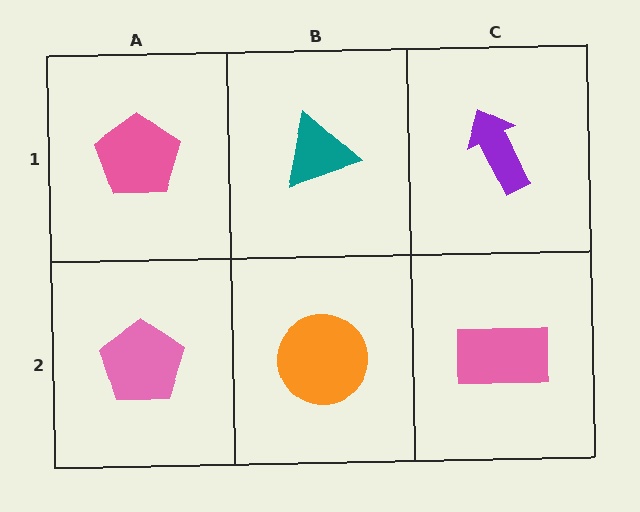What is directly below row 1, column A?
A pink pentagon.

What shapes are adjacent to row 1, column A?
A pink pentagon (row 2, column A), a teal triangle (row 1, column B).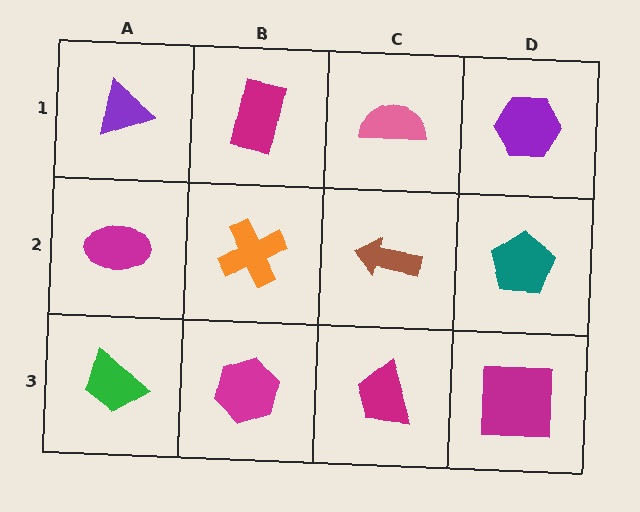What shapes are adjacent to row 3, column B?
An orange cross (row 2, column B), a green trapezoid (row 3, column A), a magenta trapezoid (row 3, column C).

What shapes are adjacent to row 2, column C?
A pink semicircle (row 1, column C), a magenta trapezoid (row 3, column C), an orange cross (row 2, column B), a teal pentagon (row 2, column D).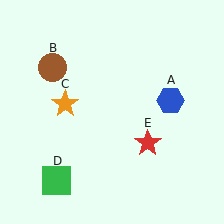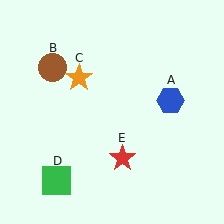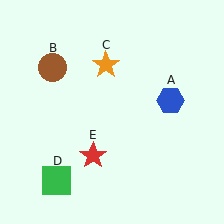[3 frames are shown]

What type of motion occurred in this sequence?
The orange star (object C), red star (object E) rotated clockwise around the center of the scene.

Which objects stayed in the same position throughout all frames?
Blue hexagon (object A) and brown circle (object B) and green square (object D) remained stationary.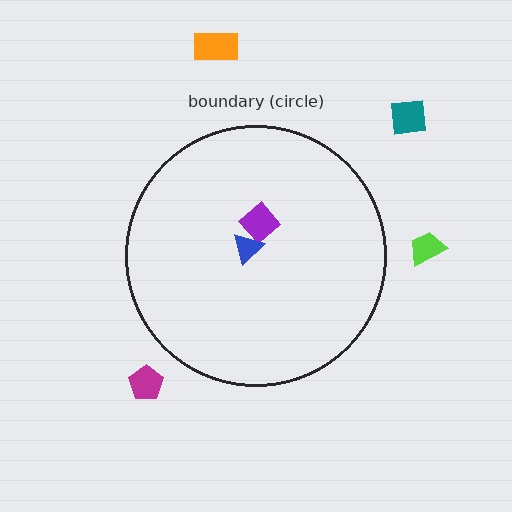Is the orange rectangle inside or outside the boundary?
Outside.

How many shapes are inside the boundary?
2 inside, 4 outside.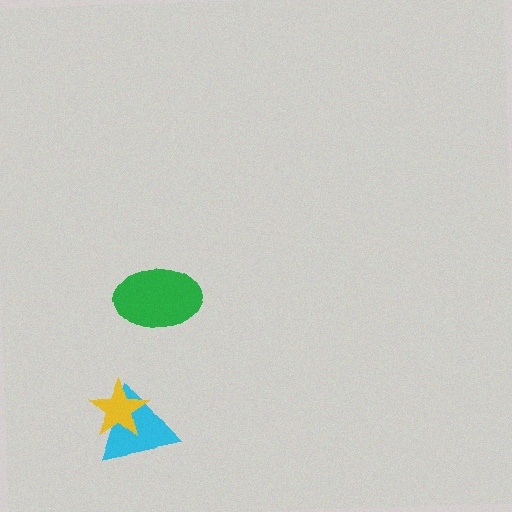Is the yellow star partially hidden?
No, no other shape covers it.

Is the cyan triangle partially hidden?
Yes, it is partially covered by another shape.